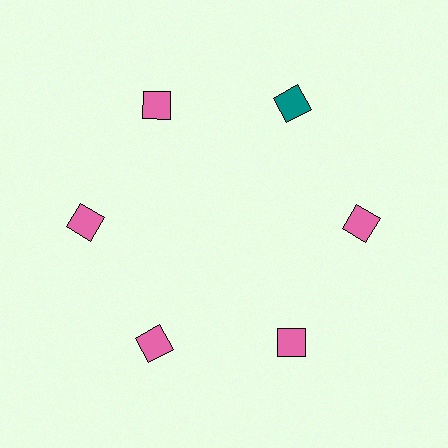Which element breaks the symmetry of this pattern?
The teal diamond at roughly the 1 o'clock position breaks the symmetry. All other shapes are pink diamonds.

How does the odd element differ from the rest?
It has a different color: teal instead of pink.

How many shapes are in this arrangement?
There are 6 shapes arranged in a ring pattern.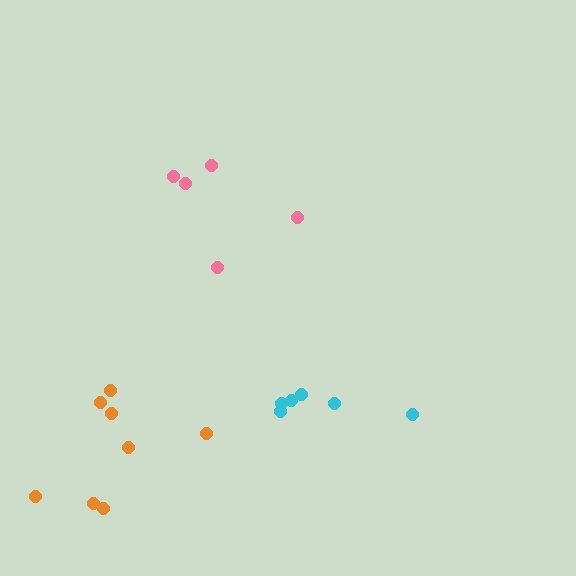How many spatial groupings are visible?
There are 3 spatial groupings.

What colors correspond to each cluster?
The clusters are colored: pink, orange, cyan.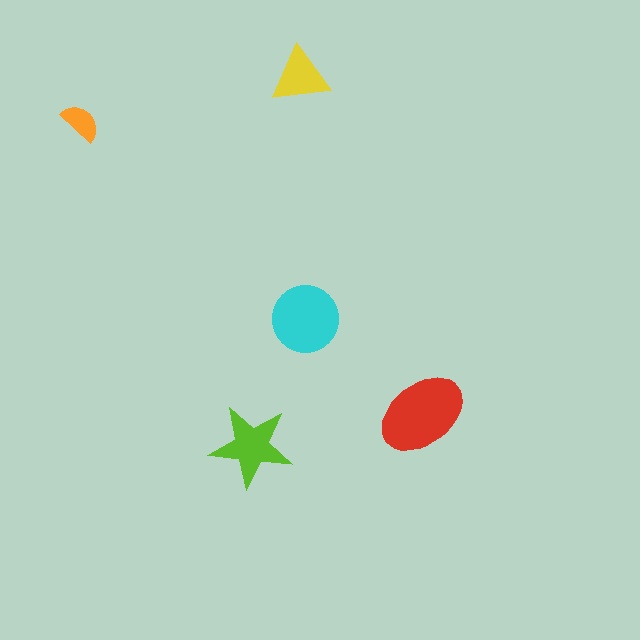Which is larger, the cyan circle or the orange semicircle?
The cyan circle.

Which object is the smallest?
The orange semicircle.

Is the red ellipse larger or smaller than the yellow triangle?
Larger.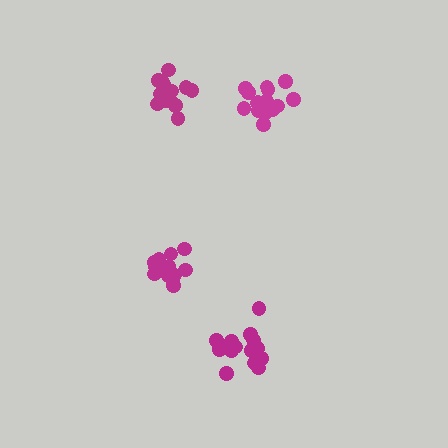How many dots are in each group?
Group 1: 13 dots, Group 2: 15 dots, Group 3: 14 dots, Group 4: 15 dots (57 total).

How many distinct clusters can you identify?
There are 4 distinct clusters.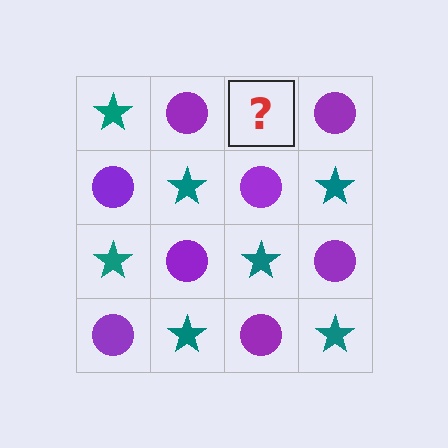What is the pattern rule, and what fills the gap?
The rule is that it alternates teal star and purple circle in a checkerboard pattern. The gap should be filled with a teal star.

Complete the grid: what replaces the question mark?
The question mark should be replaced with a teal star.